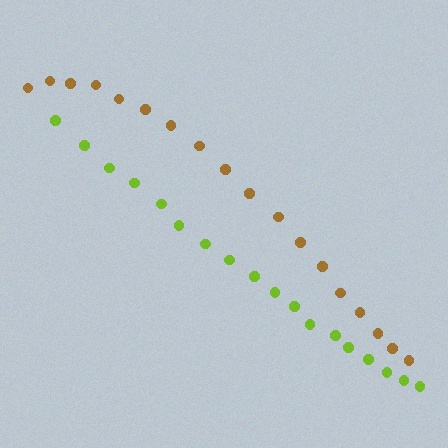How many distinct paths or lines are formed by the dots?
There are 2 distinct paths.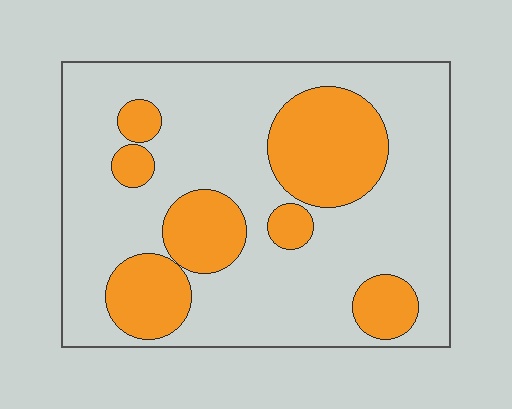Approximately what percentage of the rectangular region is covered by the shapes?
Approximately 30%.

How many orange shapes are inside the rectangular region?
7.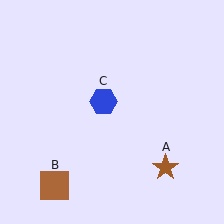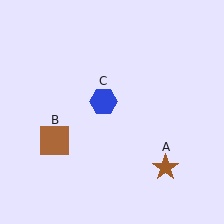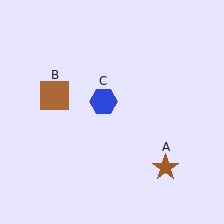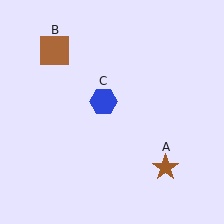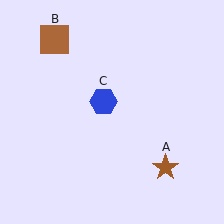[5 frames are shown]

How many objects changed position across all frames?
1 object changed position: brown square (object B).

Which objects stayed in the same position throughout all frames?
Brown star (object A) and blue hexagon (object C) remained stationary.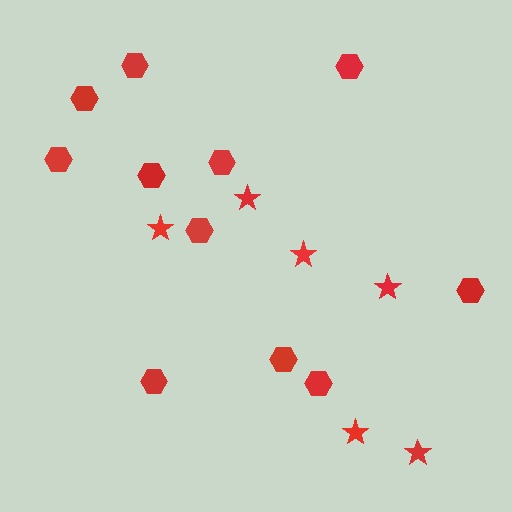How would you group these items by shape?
There are 2 groups: one group of hexagons (11) and one group of stars (6).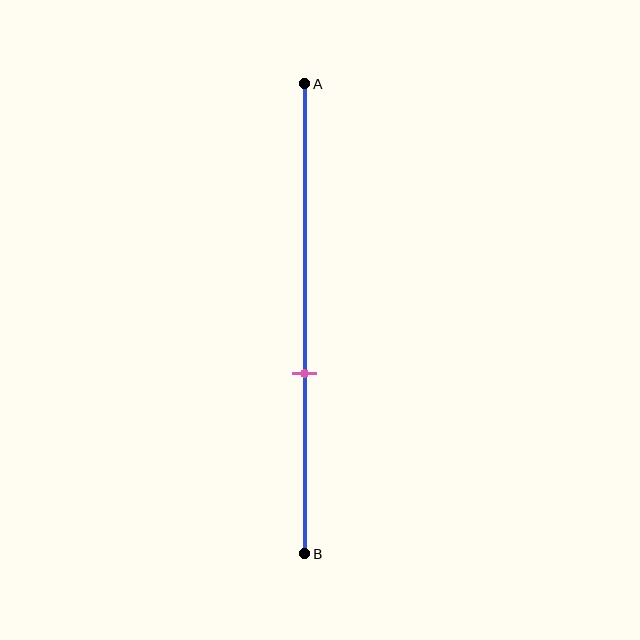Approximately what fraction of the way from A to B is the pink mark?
The pink mark is approximately 60% of the way from A to B.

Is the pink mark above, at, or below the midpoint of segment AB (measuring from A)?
The pink mark is below the midpoint of segment AB.